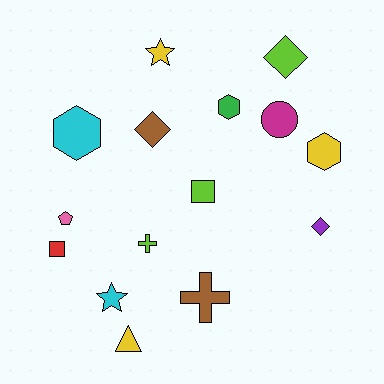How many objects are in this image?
There are 15 objects.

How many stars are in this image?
There are 2 stars.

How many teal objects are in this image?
There are no teal objects.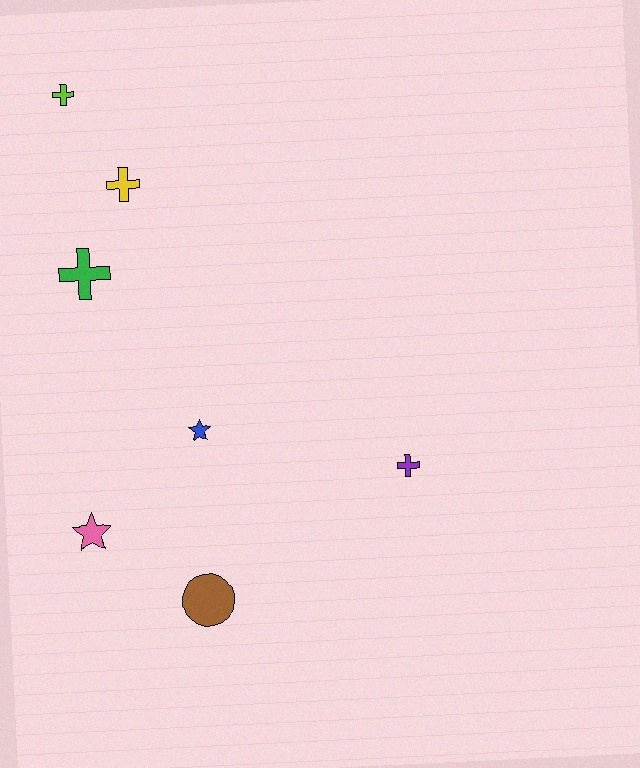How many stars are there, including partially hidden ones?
There are 2 stars.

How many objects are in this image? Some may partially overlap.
There are 7 objects.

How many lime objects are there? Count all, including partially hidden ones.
There is 1 lime object.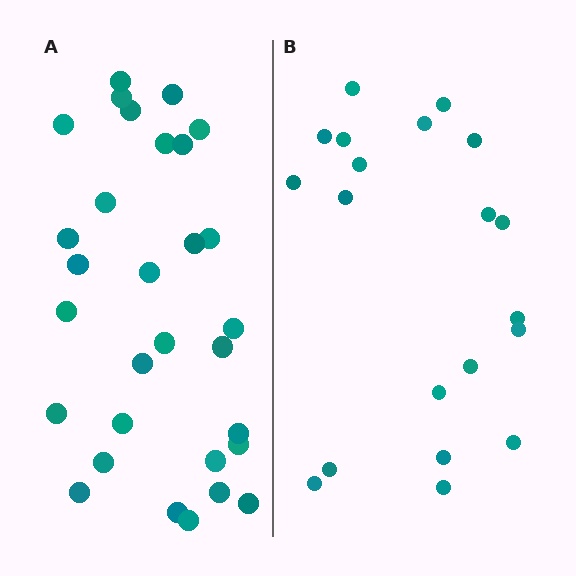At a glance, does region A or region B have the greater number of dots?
Region A (the left region) has more dots.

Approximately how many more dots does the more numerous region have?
Region A has roughly 10 or so more dots than region B.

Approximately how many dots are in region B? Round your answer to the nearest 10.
About 20 dots.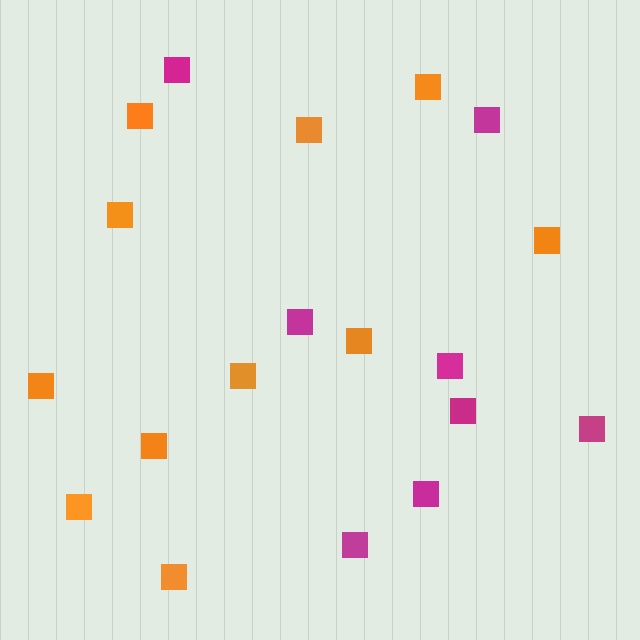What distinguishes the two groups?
There are 2 groups: one group of magenta squares (8) and one group of orange squares (11).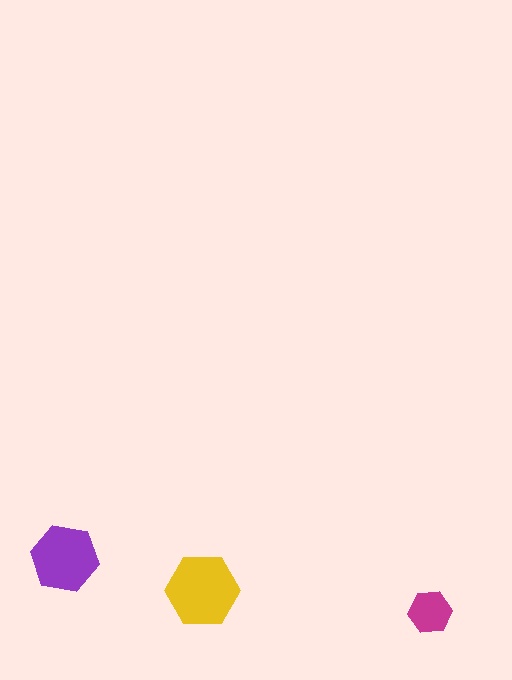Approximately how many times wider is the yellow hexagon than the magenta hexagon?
About 1.5 times wider.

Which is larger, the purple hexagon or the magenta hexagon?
The purple one.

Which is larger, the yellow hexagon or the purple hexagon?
The yellow one.